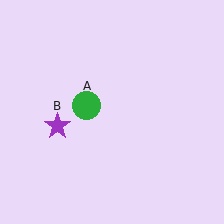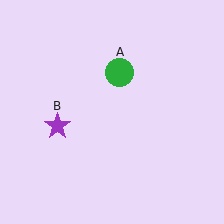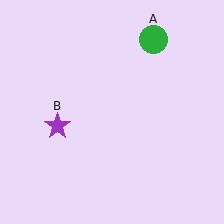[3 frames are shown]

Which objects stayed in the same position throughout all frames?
Purple star (object B) remained stationary.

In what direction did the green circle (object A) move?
The green circle (object A) moved up and to the right.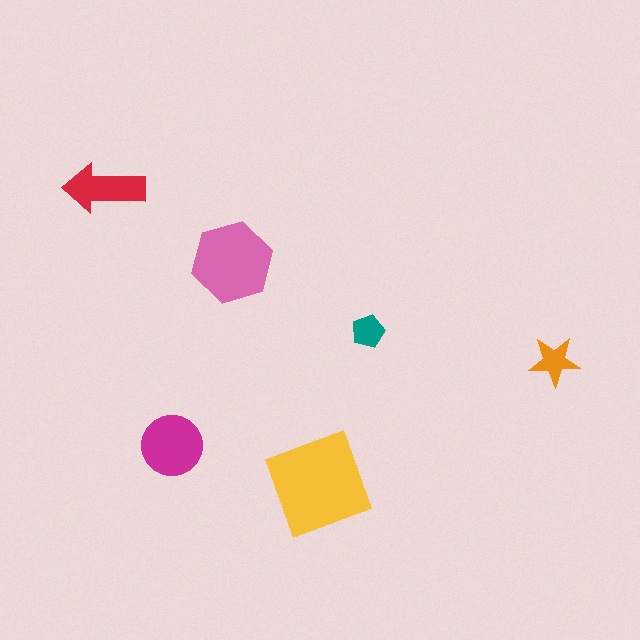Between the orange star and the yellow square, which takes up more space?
The yellow square.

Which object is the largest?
The yellow square.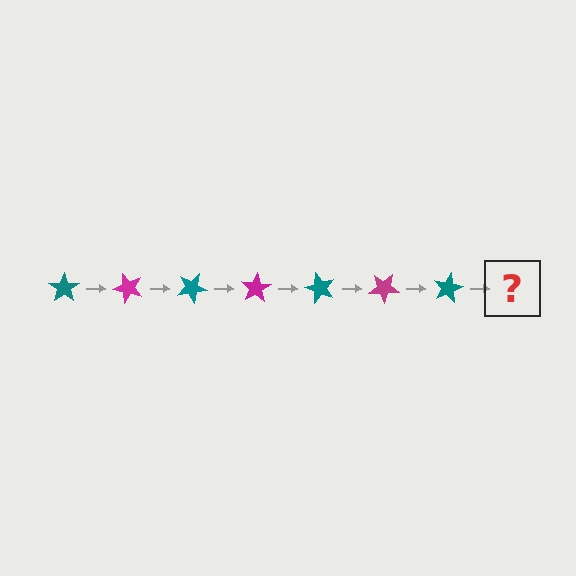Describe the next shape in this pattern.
It should be a magenta star, rotated 350 degrees from the start.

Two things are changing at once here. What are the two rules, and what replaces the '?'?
The two rules are that it rotates 50 degrees each step and the color cycles through teal and magenta. The '?' should be a magenta star, rotated 350 degrees from the start.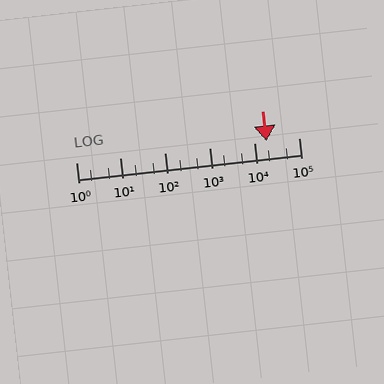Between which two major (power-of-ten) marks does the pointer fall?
The pointer is between 10000 and 100000.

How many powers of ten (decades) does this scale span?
The scale spans 5 decades, from 1 to 100000.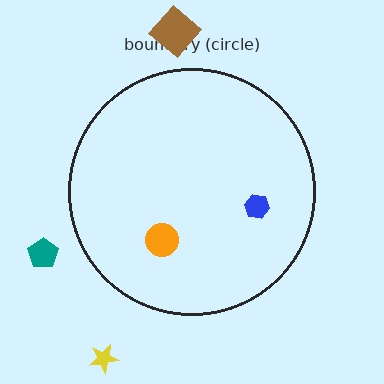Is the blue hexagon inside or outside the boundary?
Inside.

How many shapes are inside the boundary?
2 inside, 3 outside.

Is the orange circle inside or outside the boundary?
Inside.